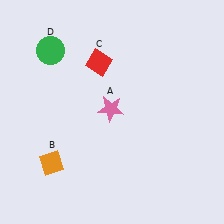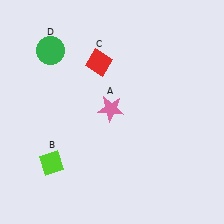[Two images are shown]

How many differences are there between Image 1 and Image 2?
There is 1 difference between the two images.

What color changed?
The diamond (B) changed from orange in Image 1 to lime in Image 2.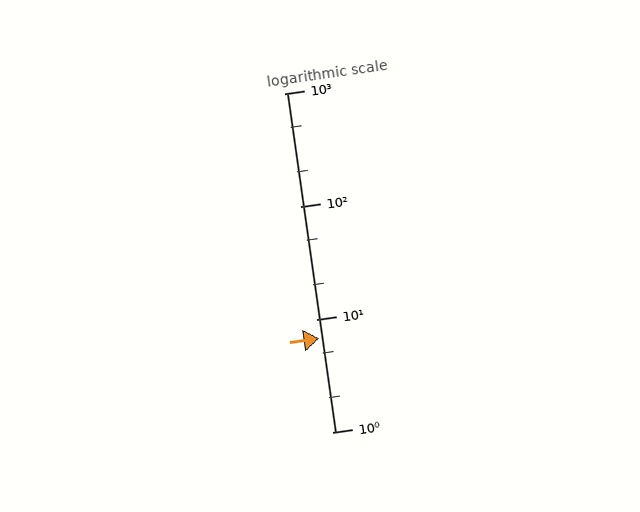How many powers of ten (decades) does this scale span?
The scale spans 3 decades, from 1 to 1000.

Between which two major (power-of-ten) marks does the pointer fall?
The pointer is between 1 and 10.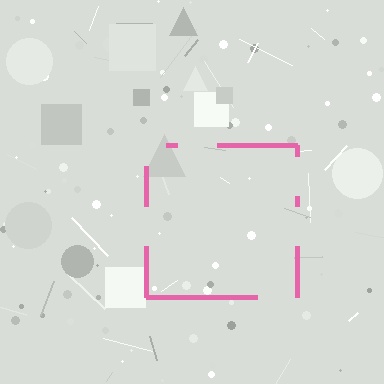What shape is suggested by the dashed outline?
The dashed outline suggests a square.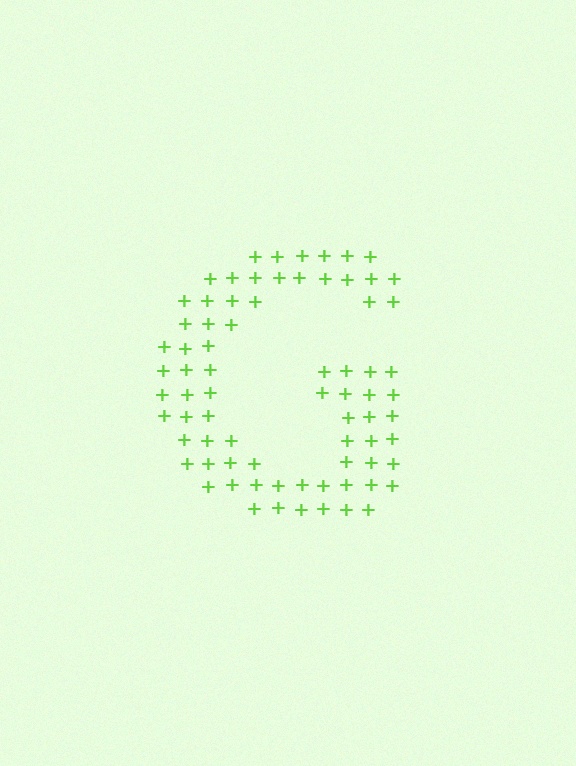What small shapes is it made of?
It is made of small plus signs.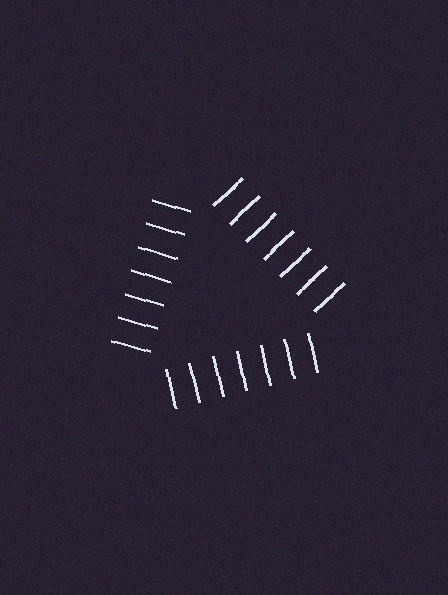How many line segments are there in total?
21 — 7 along each of the 3 edges.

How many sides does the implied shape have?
3 sides — the line-ends trace a triangle.